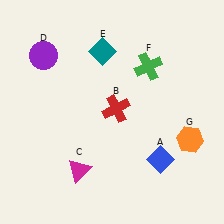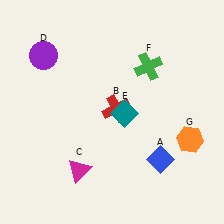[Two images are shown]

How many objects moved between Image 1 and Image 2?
1 object moved between the two images.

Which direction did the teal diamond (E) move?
The teal diamond (E) moved down.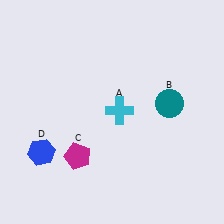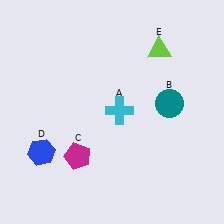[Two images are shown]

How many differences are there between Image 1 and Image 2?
There is 1 difference between the two images.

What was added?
A lime triangle (E) was added in Image 2.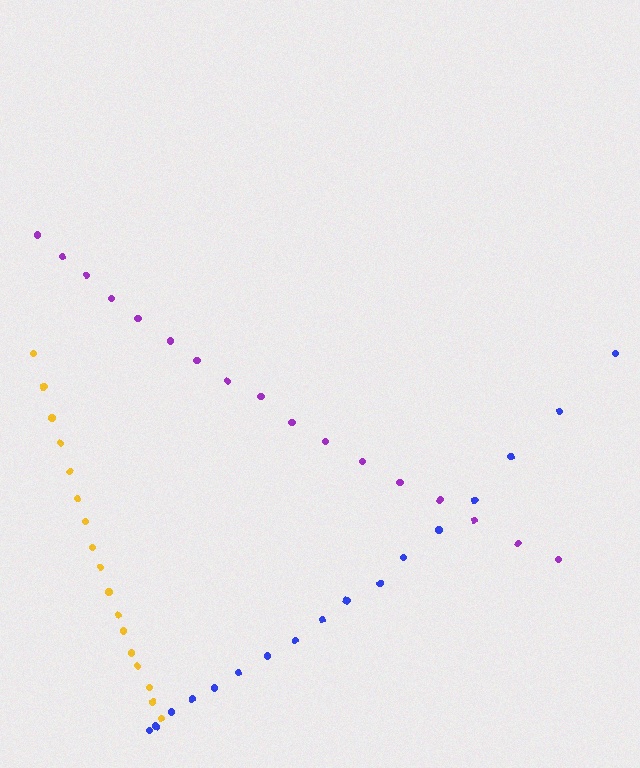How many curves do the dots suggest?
There are 3 distinct paths.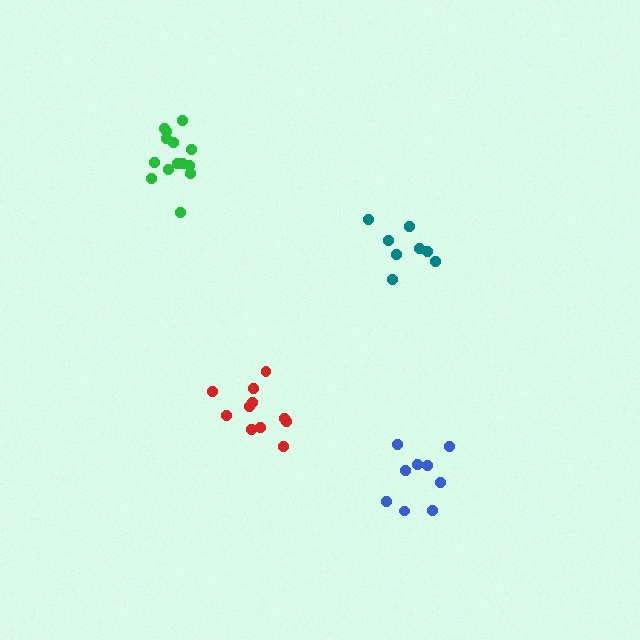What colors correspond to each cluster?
The clusters are colored: green, red, teal, blue.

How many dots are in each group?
Group 1: 14 dots, Group 2: 11 dots, Group 3: 8 dots, Group 4: 9 dots (42 total).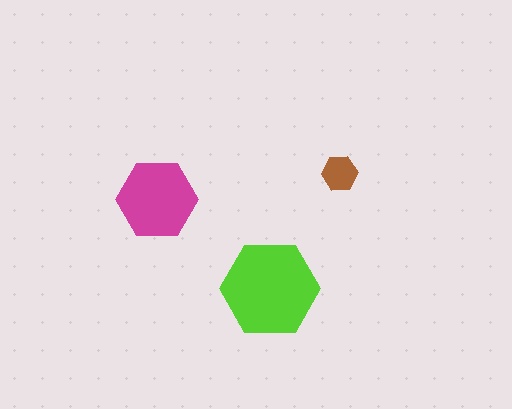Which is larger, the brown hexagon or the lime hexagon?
The lime one.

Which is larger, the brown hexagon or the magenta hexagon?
The magenta one.